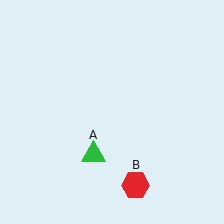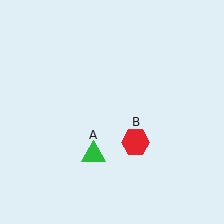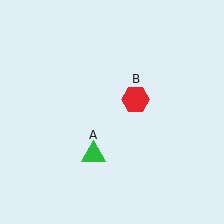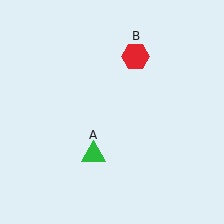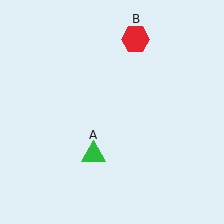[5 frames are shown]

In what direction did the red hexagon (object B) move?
The red hexagon (object B) moved up.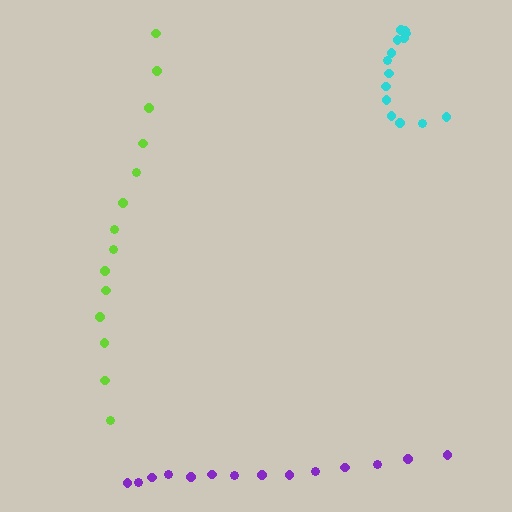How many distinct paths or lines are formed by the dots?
There are 3 distinct paths.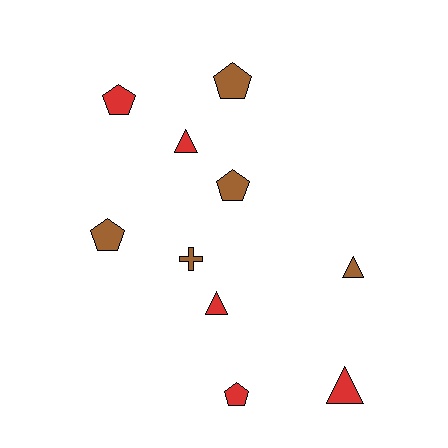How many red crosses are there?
There are no red crosses.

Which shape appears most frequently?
Pentagon, with 5 objects.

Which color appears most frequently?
Brown, with 5 objects.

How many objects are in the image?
There are 10 objects.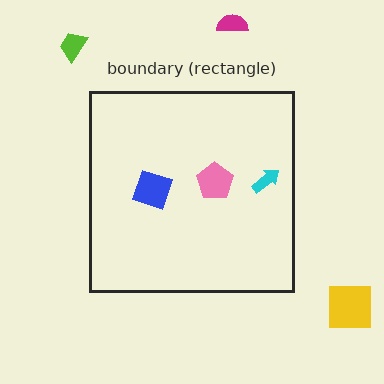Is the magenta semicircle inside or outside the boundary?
Outside.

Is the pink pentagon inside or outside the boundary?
Inside.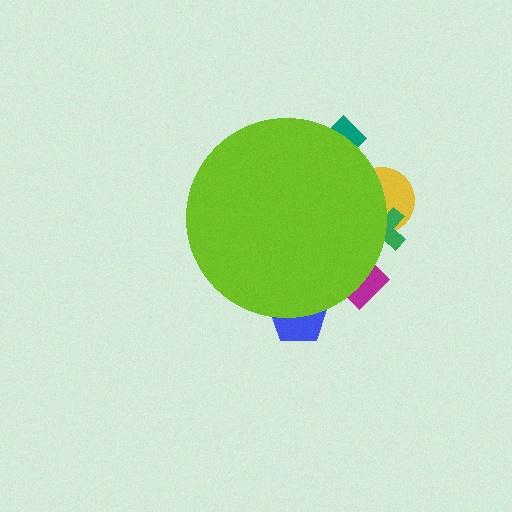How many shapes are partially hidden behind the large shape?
5 shapes are partially hidden.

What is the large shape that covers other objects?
A lime circle.